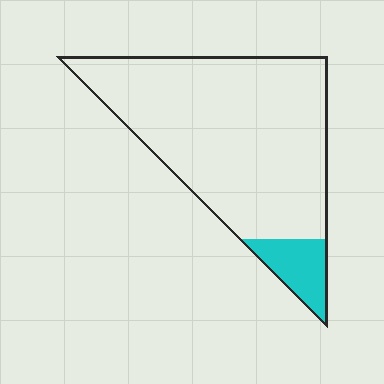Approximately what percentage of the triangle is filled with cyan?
Approximately 10%.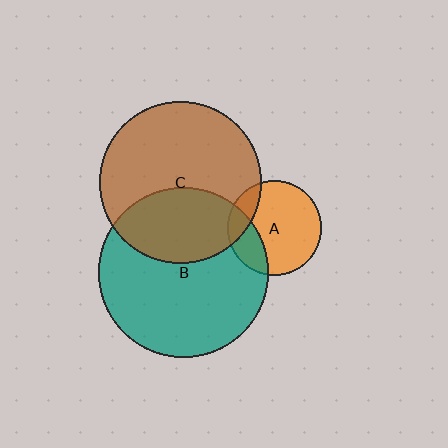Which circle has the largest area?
Circle B (teal).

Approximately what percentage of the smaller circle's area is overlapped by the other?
Approximately 25%.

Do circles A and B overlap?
Yes.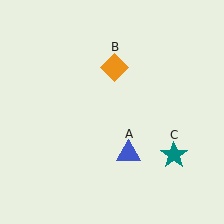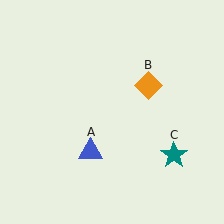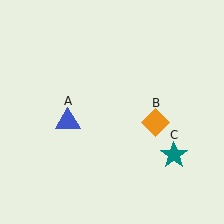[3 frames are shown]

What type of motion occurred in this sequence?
The blue triangle (object A), orange diamond (object B) rotated clockwise around the center of the scene.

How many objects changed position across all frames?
2 objects changed position: blue triangle (object A), orange diamond (object B).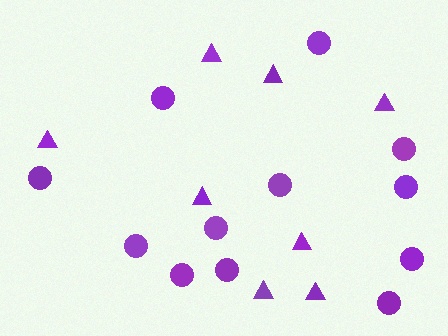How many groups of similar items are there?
There are 2 groups: one group of circles (12) and one group of triangles (8).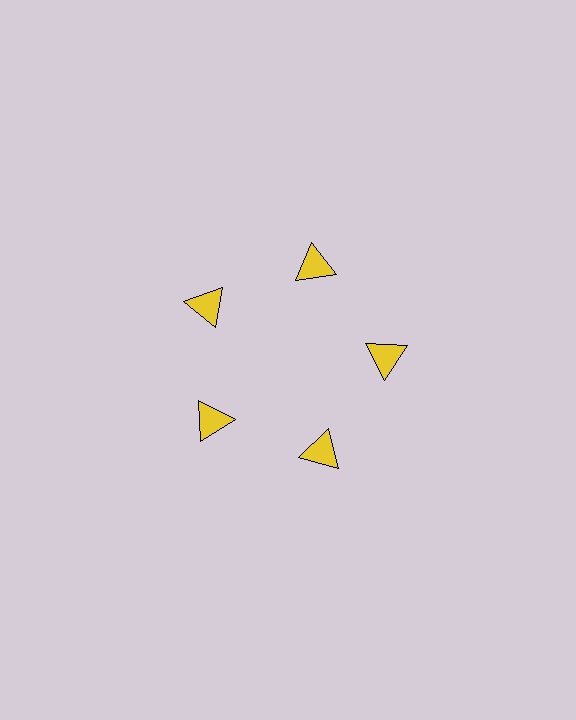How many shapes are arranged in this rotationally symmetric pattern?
There are 5 shapes, arranged in 5 groups of 1.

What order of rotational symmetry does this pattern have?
This pattern has 5-fold rotational symmetry.